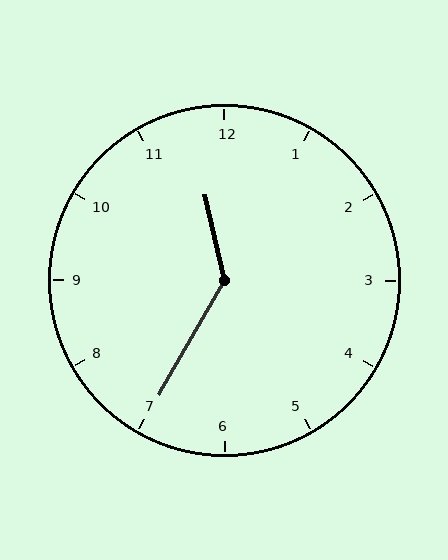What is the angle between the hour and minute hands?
Approximately 138 degrees.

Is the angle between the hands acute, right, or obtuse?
It is obtuse.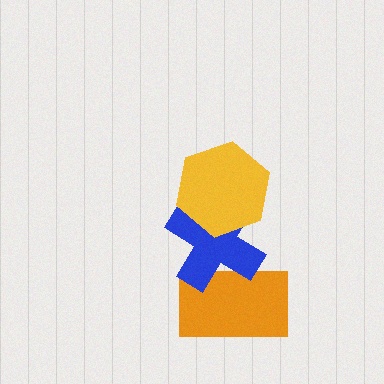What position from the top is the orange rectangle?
The orange rectangle is 3rd from the top.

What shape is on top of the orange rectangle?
The blue cross is on top of the orange rectangle.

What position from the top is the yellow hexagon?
The yellow hexagon is 1st from the top.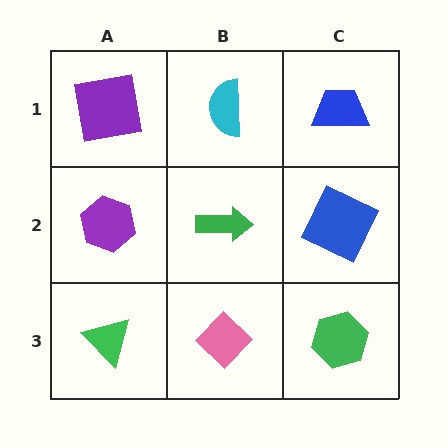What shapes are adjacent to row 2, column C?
A blue trapezoid (row 1, column C), a green hexagon (row 3, column C), a green arrow (row 2, column B).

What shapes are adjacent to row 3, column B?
A green arrow (row 2, column B), a green triangle (row 3, column A), a green hexagon (row 3, column C).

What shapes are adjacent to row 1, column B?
A green arrow (row 2, column B), a purple square (row 1, column A), a blue trapezoid (row 1, column C).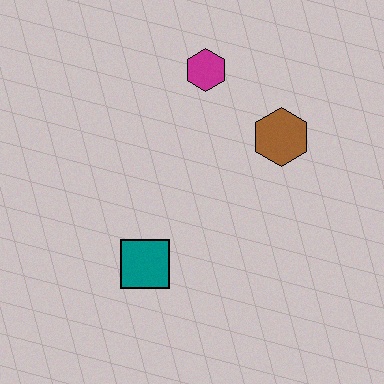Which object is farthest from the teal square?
The magenta hexagon is farthest from the teal square.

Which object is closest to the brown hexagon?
The magenta hexagon is closest to the brown hexagon.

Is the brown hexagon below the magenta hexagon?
Yes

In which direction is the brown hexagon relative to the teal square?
The brown hexagon is to the right of the teal square.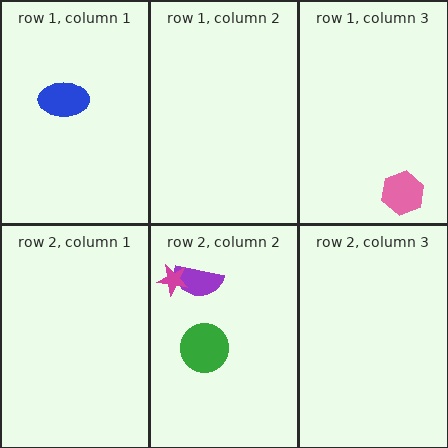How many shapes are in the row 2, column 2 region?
3.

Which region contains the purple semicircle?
The row 2, column 2 region.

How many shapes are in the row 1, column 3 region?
1.